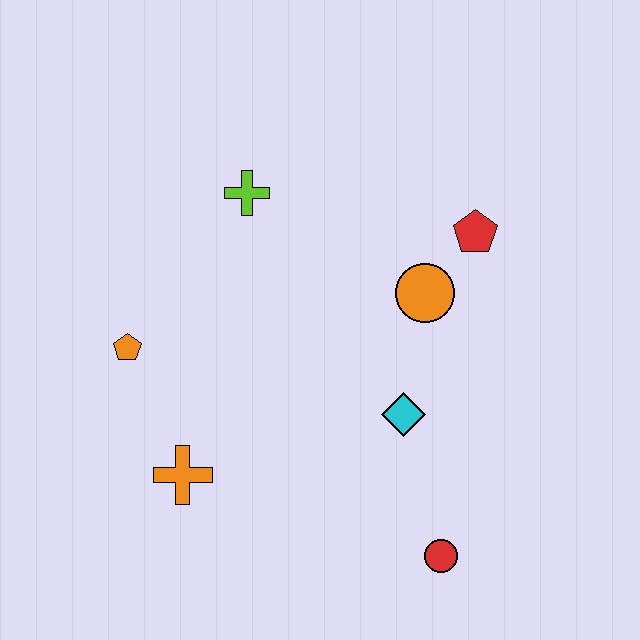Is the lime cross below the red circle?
No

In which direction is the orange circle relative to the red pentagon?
The orange circle is below the red pentagon.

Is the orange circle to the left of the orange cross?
No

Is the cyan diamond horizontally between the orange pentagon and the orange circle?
Yes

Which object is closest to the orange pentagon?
The orange cross is closest to the orange pentagon.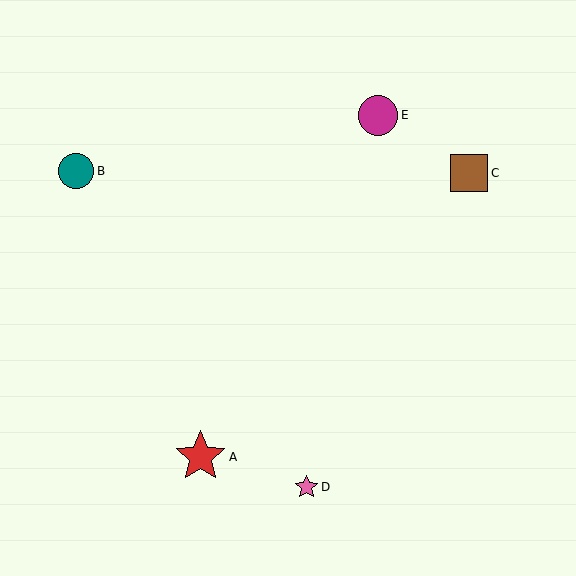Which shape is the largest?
The red star (labeled A) is the largest.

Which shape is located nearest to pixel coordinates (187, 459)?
The red star (labeled A) at (201, 457) is nearest to that location.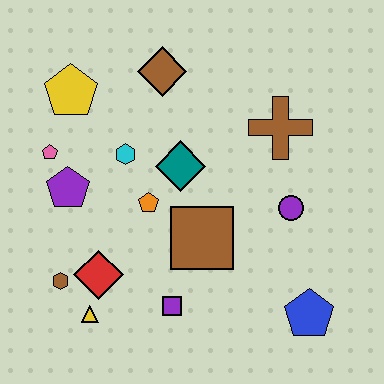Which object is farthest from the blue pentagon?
The yellow pentagon is farthest from the blue pentagon.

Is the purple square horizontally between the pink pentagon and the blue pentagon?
Yes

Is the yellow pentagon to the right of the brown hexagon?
Yes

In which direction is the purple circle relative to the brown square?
The purple circle is to the right of the brown square.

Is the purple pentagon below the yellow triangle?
No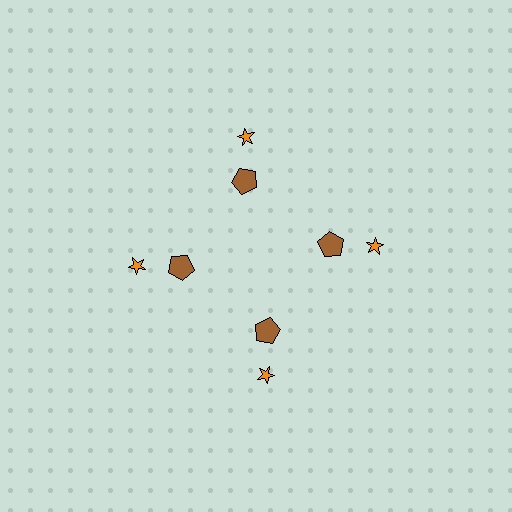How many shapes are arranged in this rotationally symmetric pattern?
There are 8 shapes, arranged in 4 groups of 2.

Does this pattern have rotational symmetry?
Yes, this pattern has 4-fold rotational symmetry. It looks the same after rotating 90 degrees around the center.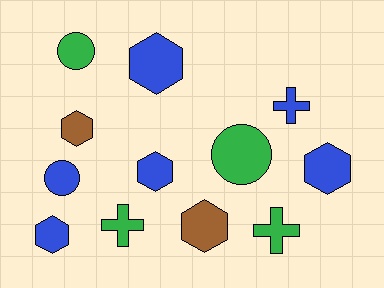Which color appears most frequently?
Blue, with 6 objects.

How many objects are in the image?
There are 12 objects.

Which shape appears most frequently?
Hexagon, with 6 objects.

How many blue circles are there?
There is 1 blue circle.